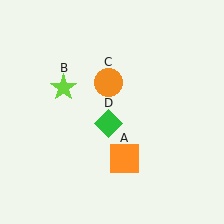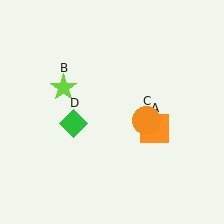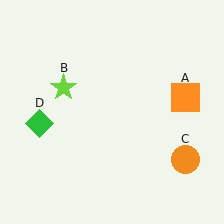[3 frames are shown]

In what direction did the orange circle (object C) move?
The orange circle (object C) moved down and to the right.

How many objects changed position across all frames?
3 objects changed position: orange square (object A), orange circle (object C), green diamond (object D).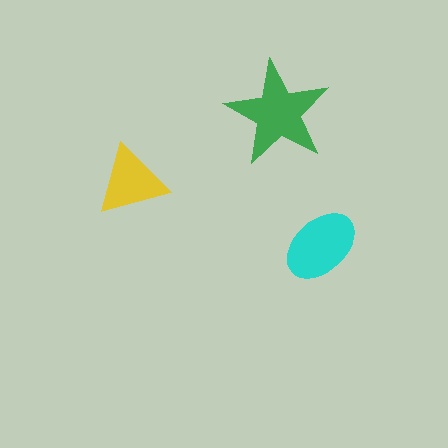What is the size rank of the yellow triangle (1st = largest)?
3rd.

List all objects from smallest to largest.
The yellow triangle, the cyan ellipse, the green star.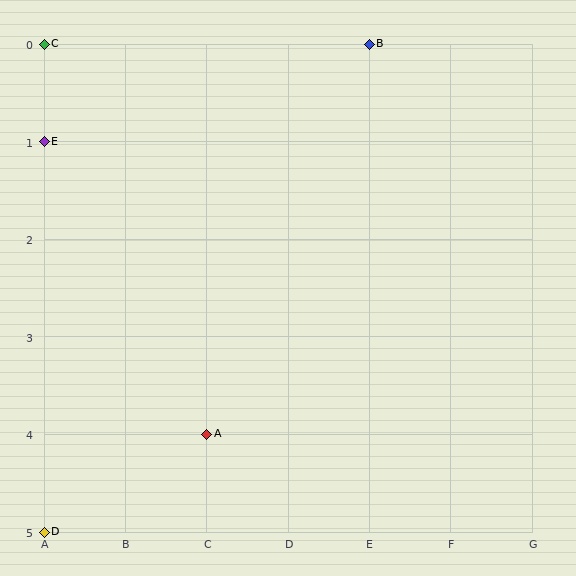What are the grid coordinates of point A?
Point A is at grid coordinates (C, 4).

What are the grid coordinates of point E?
Point E is at grid coordinates (A, 1).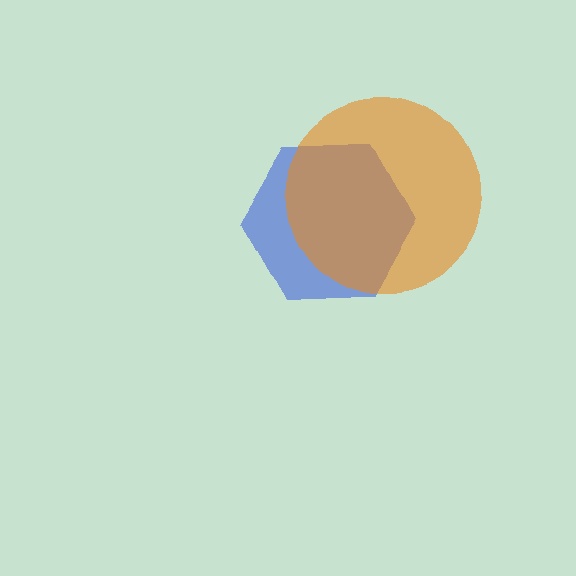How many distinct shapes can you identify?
There are 2 distinct shapes: a blue hexagon, an orange circle.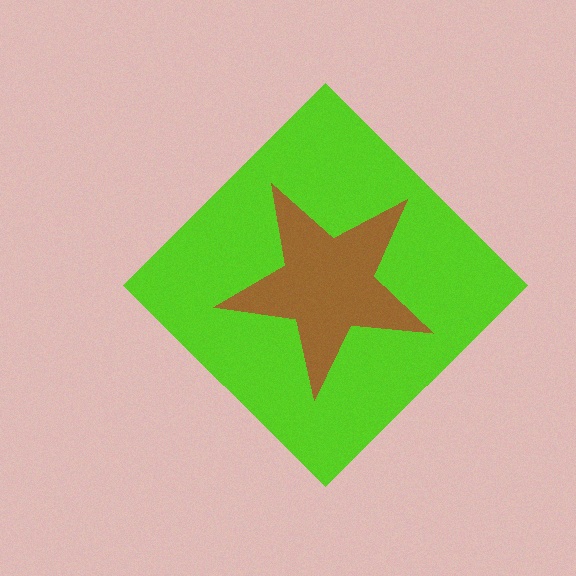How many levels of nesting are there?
2.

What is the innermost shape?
The brown star.